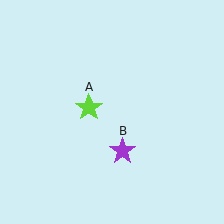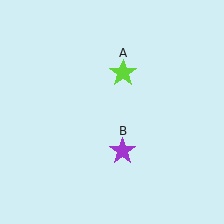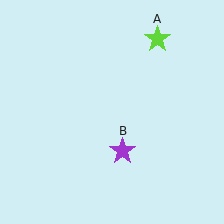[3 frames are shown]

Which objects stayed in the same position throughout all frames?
Purple star (object B) remained stationary.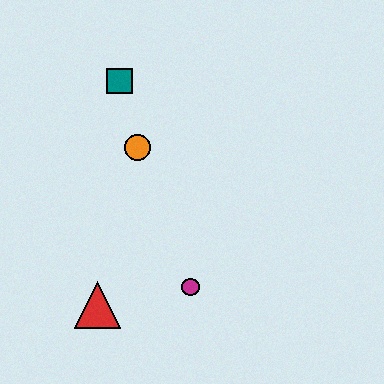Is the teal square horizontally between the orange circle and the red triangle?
Yes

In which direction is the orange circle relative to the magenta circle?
The orange circle is above the magenta circle.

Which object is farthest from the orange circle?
The red triangle is farthest from the orange circle.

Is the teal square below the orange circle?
No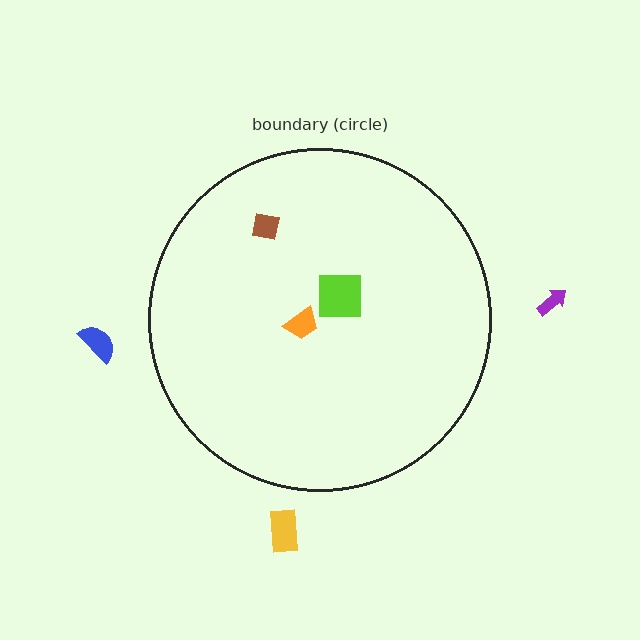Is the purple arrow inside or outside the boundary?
Outside.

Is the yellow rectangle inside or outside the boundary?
Outside.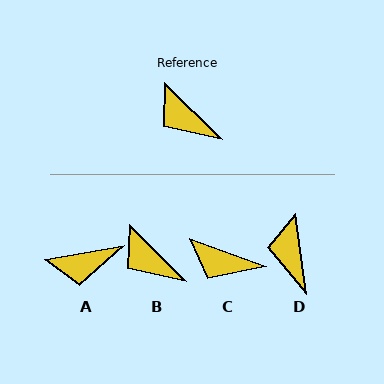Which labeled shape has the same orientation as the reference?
B.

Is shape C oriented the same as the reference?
No, it is off by about 24 degrees.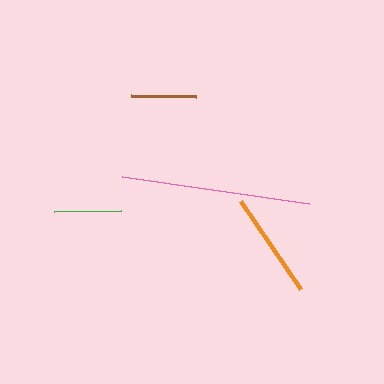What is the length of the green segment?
The green segment is approximately 67 pixels long.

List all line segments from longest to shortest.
From longest to shortest: pink, orange, green, brown.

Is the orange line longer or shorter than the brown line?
The orange line is longer than the brown line.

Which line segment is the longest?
The pink line is the longest at approximately 189 pixels.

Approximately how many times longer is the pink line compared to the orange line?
The pink line is approximately 1.8 times the length of the orange line.